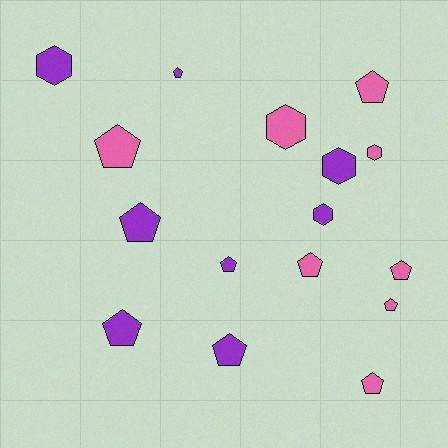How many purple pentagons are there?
There are 5 purple pentagons.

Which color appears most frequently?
Pink, with 8 objects.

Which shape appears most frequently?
Pentagon, with 11 objects.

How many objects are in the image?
There are 16 objects.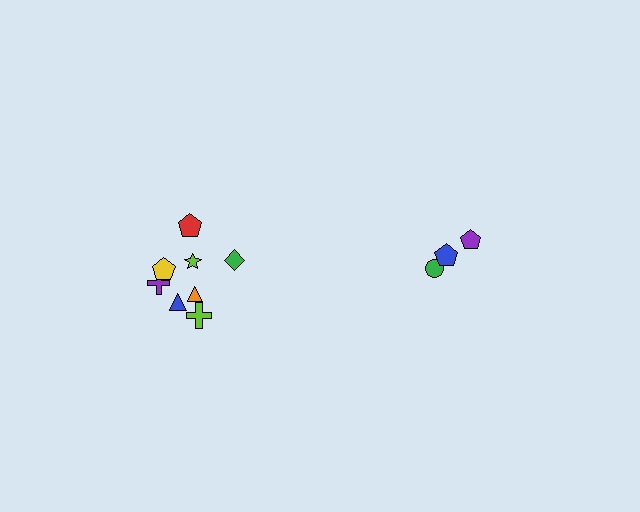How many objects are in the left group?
There are 8 objects.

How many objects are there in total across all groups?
There are 11 objects.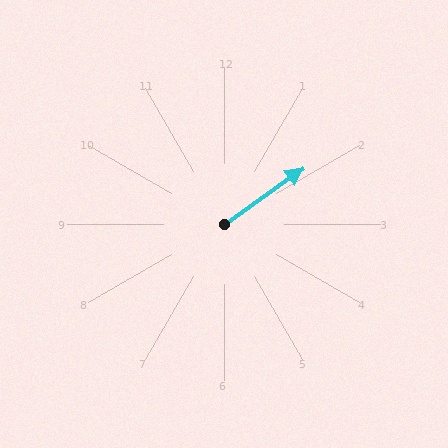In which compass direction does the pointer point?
Northeast.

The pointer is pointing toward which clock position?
Roughly 2 o'clock.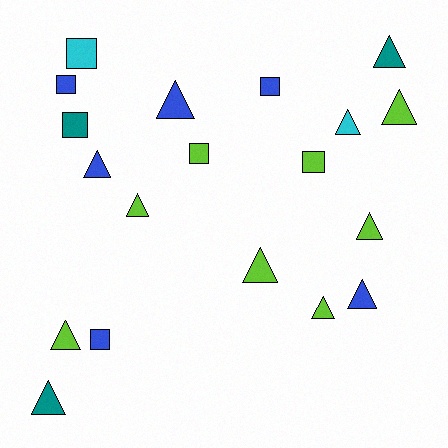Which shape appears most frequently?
Triangle, with 12 objects.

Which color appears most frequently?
Lime, with 8 objects.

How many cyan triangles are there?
There is 1 cyan triangle.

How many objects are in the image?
There are 19 objects.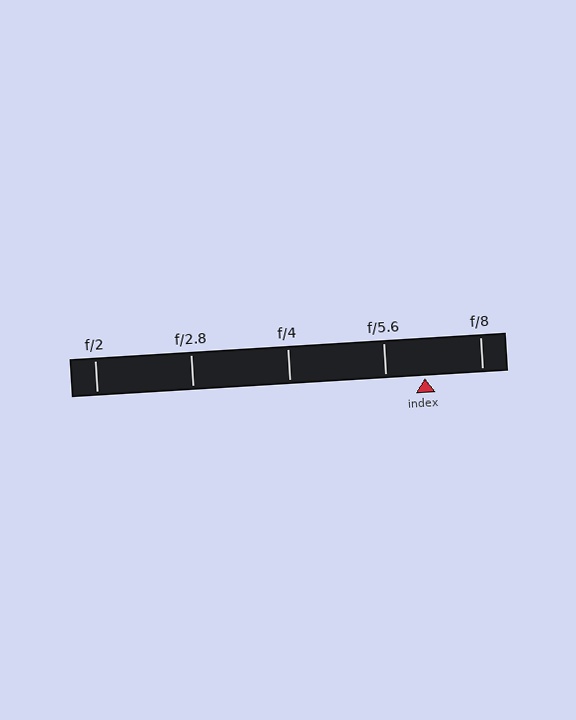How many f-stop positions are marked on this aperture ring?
There are 5 f-stop positions marked.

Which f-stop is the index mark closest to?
The index mark is closest to f/5.6.